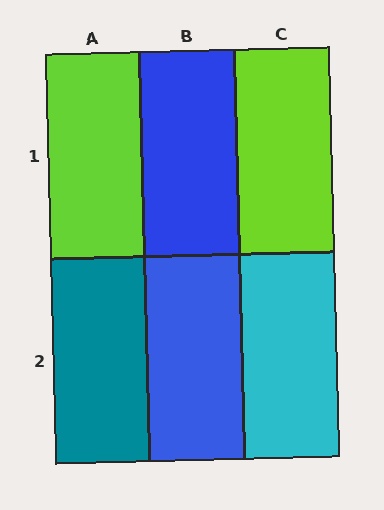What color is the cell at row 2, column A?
Teal.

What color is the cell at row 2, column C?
Cyan.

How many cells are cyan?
1 cell is cyan.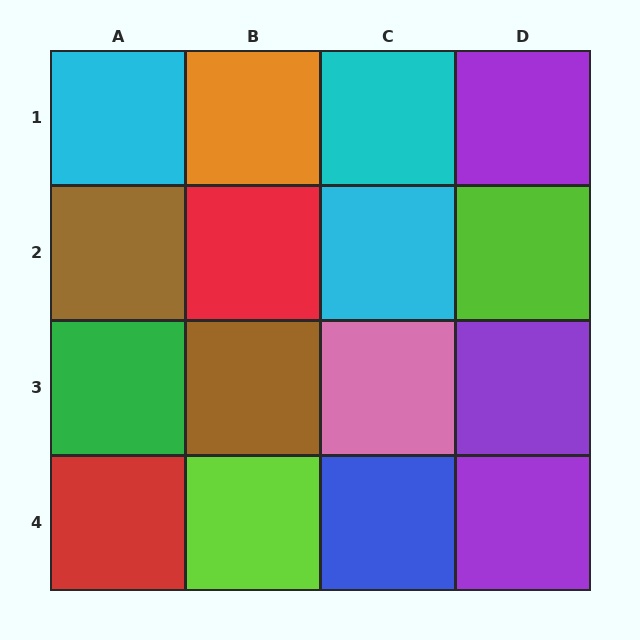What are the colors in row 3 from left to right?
Green, brown, pink, purple.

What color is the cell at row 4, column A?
Red.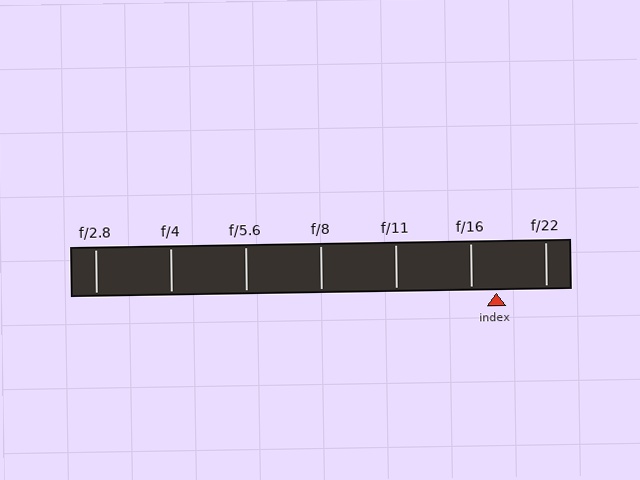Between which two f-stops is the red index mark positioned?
The index mark is between f/16 and f/22.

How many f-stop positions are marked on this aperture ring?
There are 7 f-stop positions marked.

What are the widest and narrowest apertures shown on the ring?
The widest aperture shown is f/2.8 and the narrowest is f/22.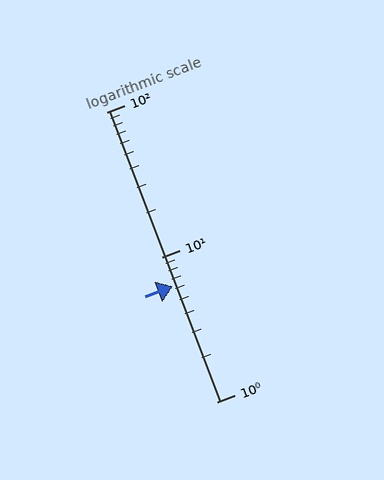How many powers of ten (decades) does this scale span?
The scale spans 2 decades, from 1 to 100.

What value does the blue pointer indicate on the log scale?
The pointer indicates approximately 6.3.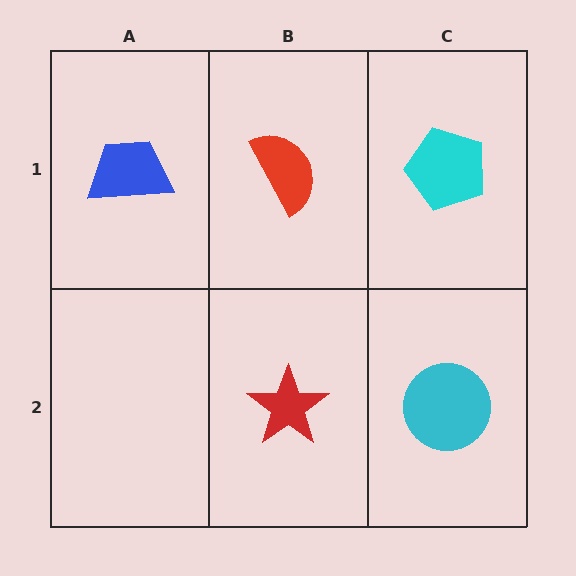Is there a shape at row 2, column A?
No, that cell is empty.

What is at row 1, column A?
A blue trapezoid.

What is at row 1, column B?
A red semicircle.